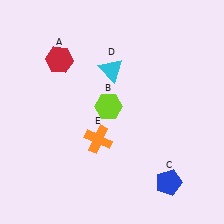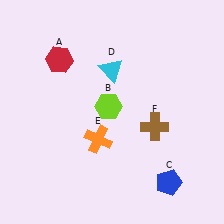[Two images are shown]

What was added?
A brown cross (F) was added in Image 2.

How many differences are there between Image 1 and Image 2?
There is 1 difference between the two images.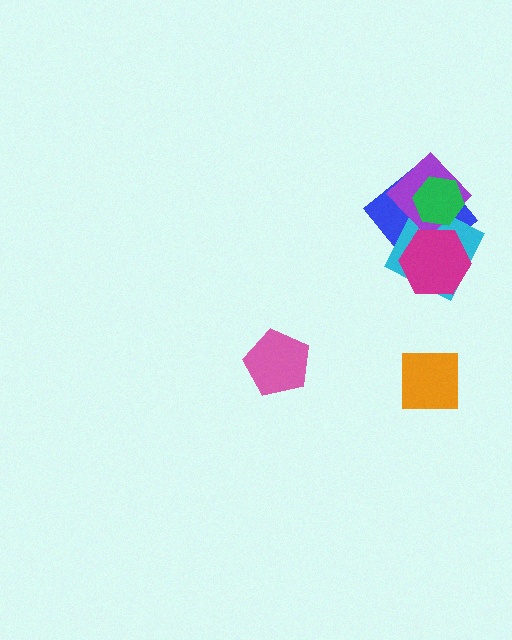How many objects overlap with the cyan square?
4 objects overlap with the cyan square.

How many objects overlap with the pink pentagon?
0 objects overlap with the pink pentagon.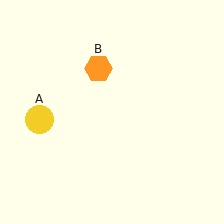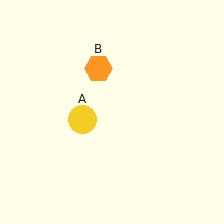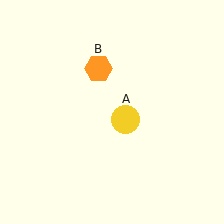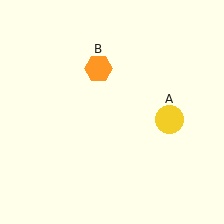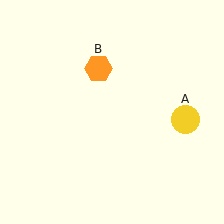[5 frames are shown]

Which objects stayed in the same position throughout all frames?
Orange hexagon (object B) remained stationary.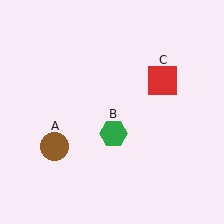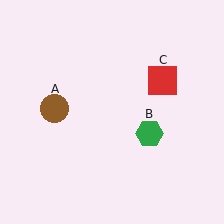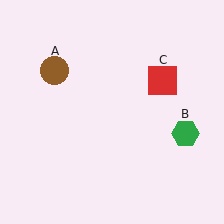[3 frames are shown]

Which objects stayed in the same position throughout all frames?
Red square (object C) remained stationary.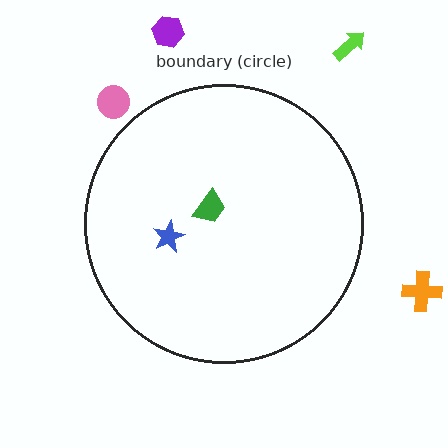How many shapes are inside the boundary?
2 inside, 4 outside.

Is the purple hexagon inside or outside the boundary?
Outside.